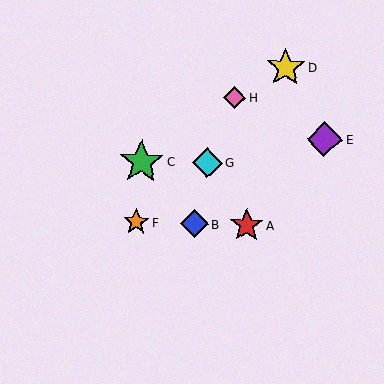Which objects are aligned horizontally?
Objects A, B, F are aligned horizontally.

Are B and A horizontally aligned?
Yes, both are at y≈224.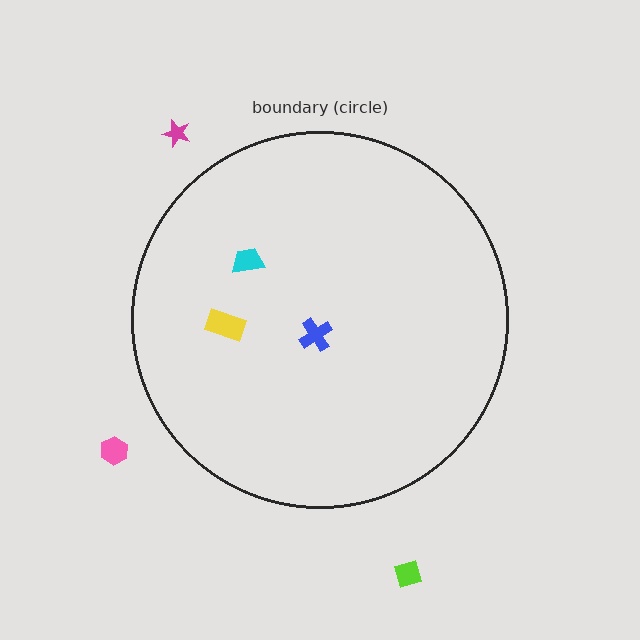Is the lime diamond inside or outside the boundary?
Outside.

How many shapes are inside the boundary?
3 inside, 3 outside.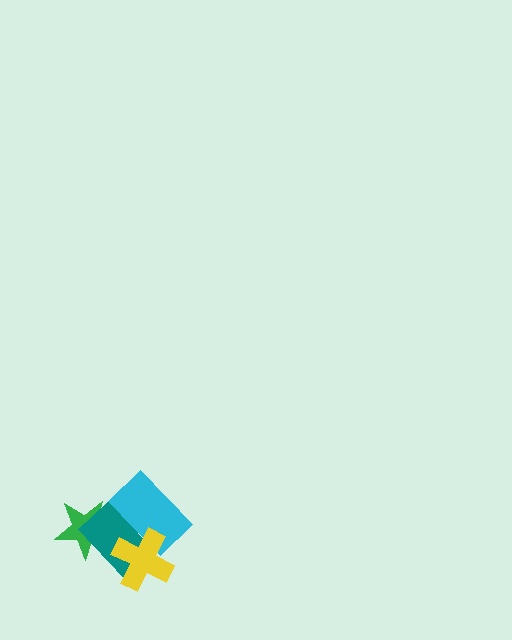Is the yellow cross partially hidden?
No, no other shape covers it.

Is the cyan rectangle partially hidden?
Yes, it is partially covered by another shape.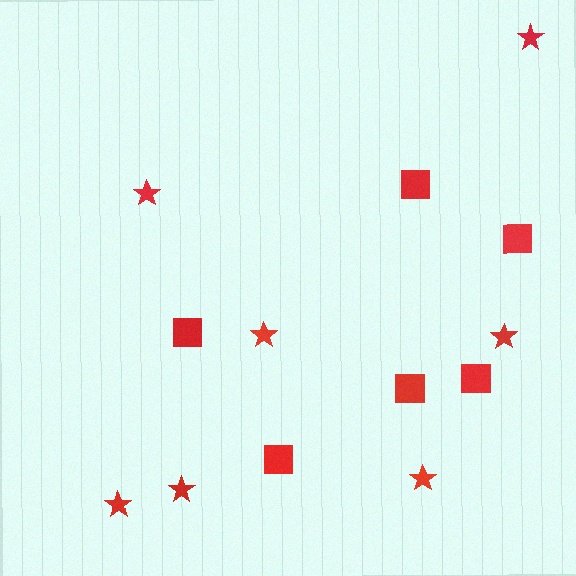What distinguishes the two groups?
There are 2 groups: one group of squares (6) and one group of stars (7).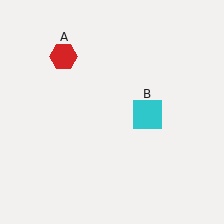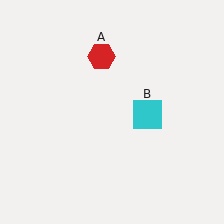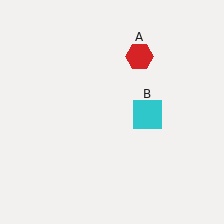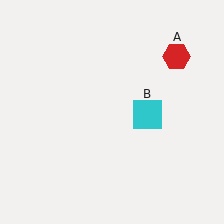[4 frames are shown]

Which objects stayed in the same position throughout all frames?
Cyan square (object B) remained stationary.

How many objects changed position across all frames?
1 object changed position: red hexagon (object A).